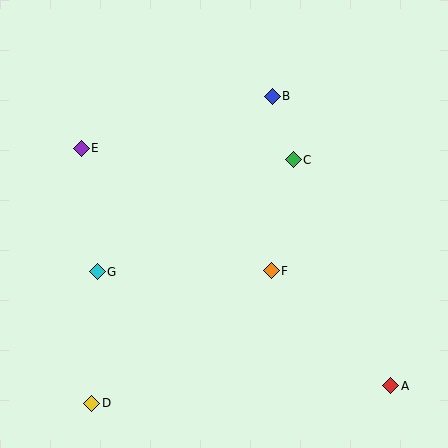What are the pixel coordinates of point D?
Point D is at (92, 403).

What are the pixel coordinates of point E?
Point E is at (81, 148).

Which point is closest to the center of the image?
Point F at (271, 271) is closest to the center.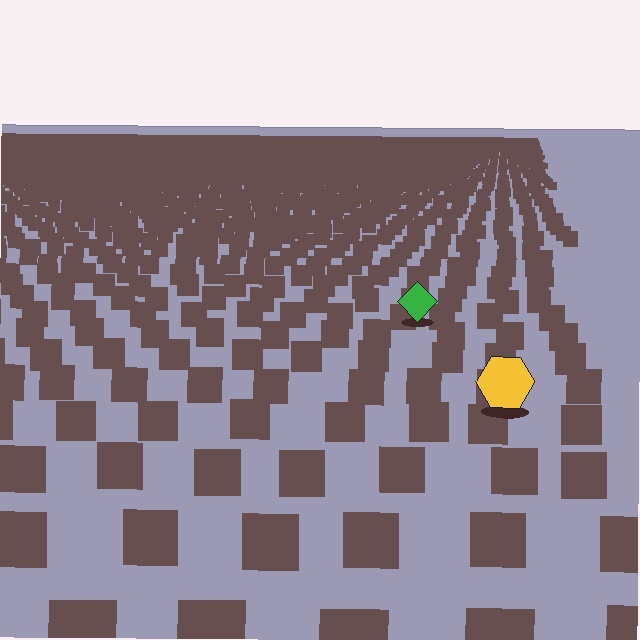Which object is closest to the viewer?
The yellow hexagon is closest. The texture marks near it are larger and more spread out.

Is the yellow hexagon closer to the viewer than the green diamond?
Yes. The yellow hexagon is closer — you can tell from the texture gradient: the ground texture is coarser near it.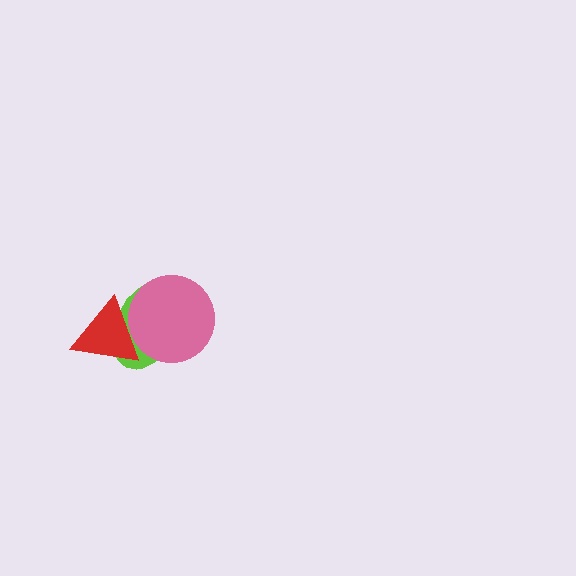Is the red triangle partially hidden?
No, no other shape covers it.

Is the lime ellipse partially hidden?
Yes, it is partially covered by another shape.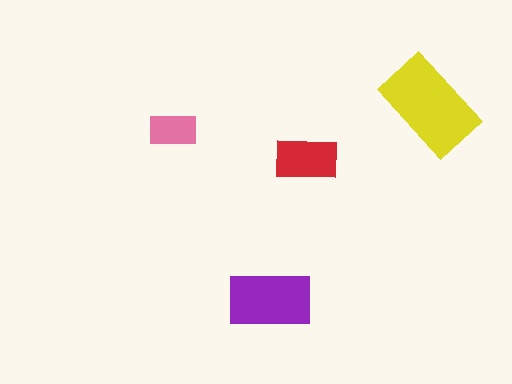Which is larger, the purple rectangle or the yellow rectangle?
The yellow one.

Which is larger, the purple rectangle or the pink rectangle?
The purple one.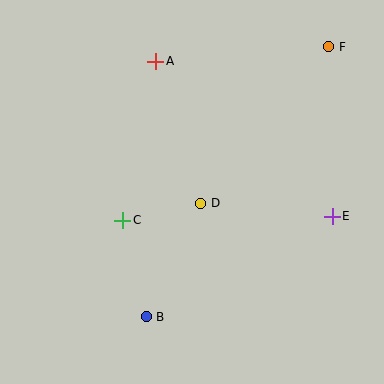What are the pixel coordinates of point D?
Point D is at (200, 203).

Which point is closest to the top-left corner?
Point A is closest to the top-left corner.